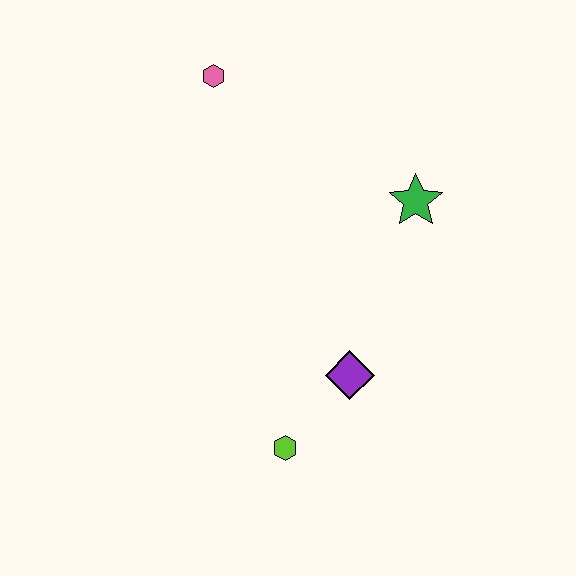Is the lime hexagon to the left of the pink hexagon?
No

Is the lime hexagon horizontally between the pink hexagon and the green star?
Yes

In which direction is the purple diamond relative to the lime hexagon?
The purple diamond is above the lime hexagon.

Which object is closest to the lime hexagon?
The purple diamond is closest to the lime hexagon.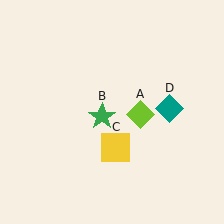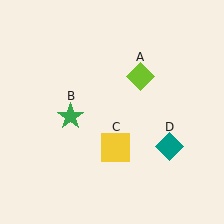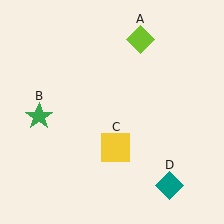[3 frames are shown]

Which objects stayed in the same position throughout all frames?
Yellow square (object C) remained stationary.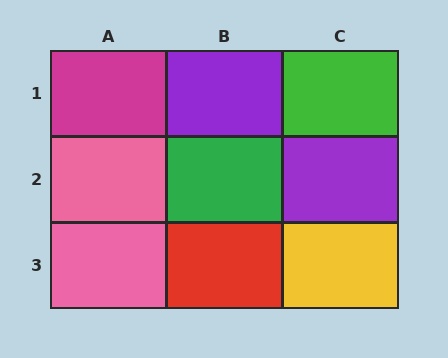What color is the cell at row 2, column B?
Green.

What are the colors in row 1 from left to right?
Magenta, purple, green.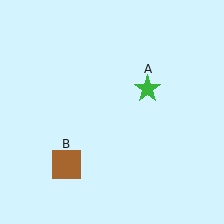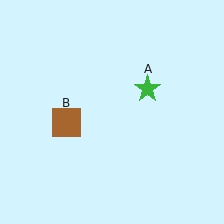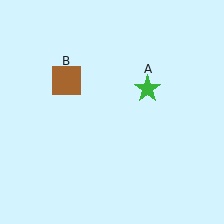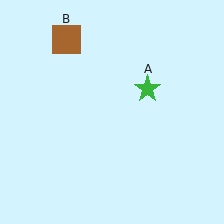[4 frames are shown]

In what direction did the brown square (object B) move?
The brown square (object B) moved up.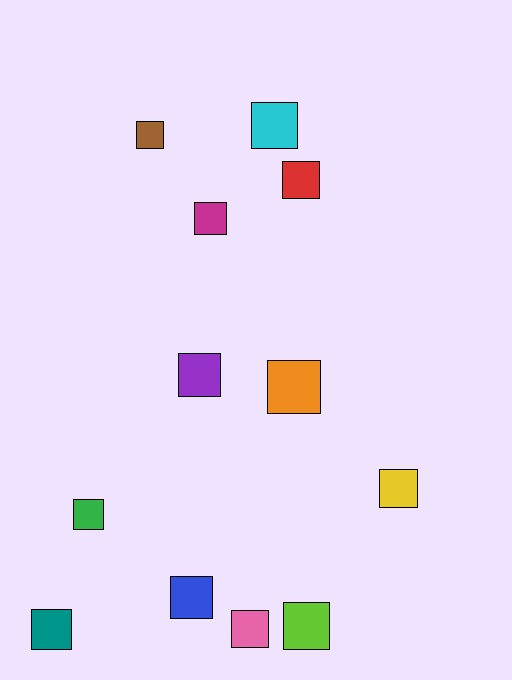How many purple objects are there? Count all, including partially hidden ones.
There is 1 purple object.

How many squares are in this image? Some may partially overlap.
There are 12 squares.